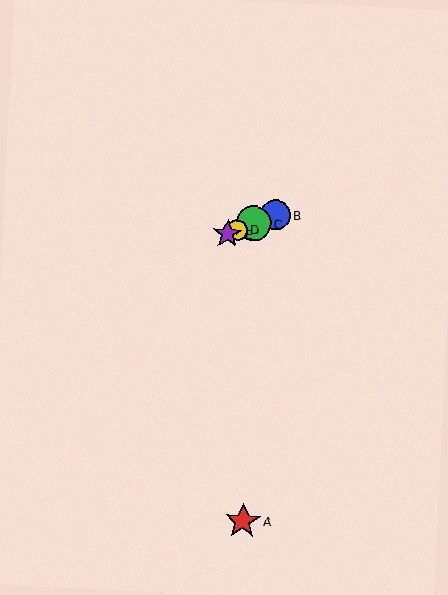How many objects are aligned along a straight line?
4 objects (B, C, D, E) are aligned along a straight line.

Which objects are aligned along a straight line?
Objects B, C, D, E are aligned along a straight line.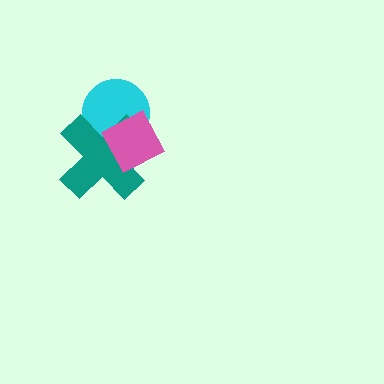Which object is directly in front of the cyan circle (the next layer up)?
The teal cross is directly in front of the cyan circle.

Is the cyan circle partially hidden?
Yes, it is partially covered by another shape.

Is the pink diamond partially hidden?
No, no other shape covers it.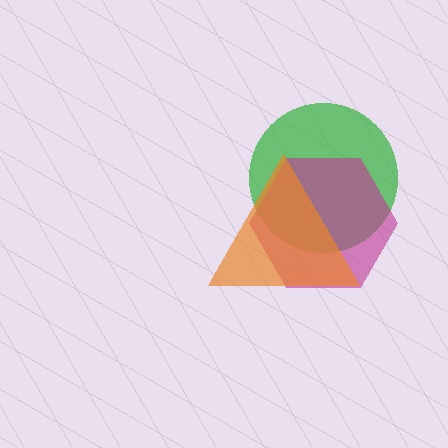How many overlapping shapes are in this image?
There are 3 overlapping shapes in the image.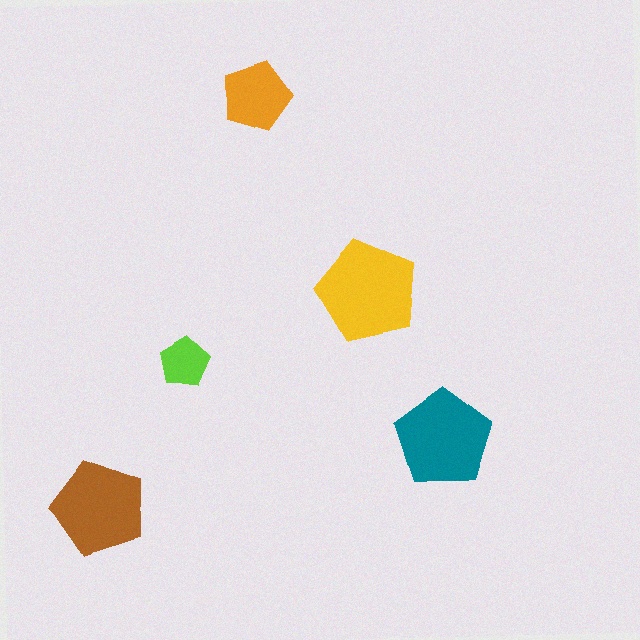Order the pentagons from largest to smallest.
the yellow one, the teal one, the brown one, the orange one, the lime one.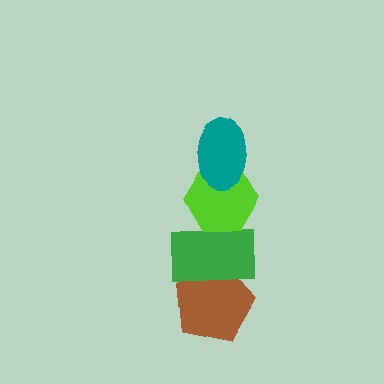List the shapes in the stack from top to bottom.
From top to bottom: the teal ellipse, the lime hexagon, the green rectangle, the brown pentagon.